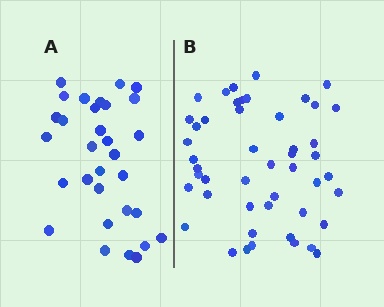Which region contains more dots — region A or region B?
Region B (the right region) has more dots.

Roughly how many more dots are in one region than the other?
Region B has approximately 15 more dots than region A.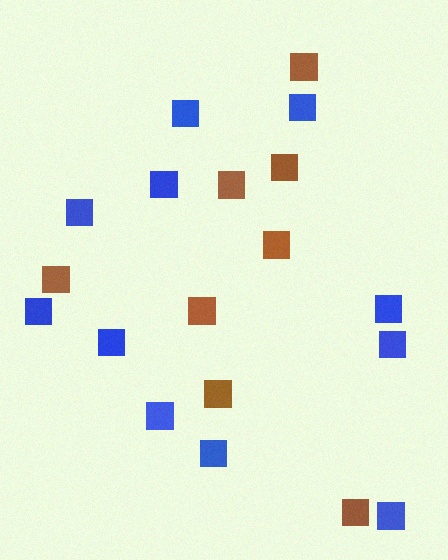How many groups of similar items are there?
There are 2 groups: one group of brown squares (8) and one group of blue squares (11).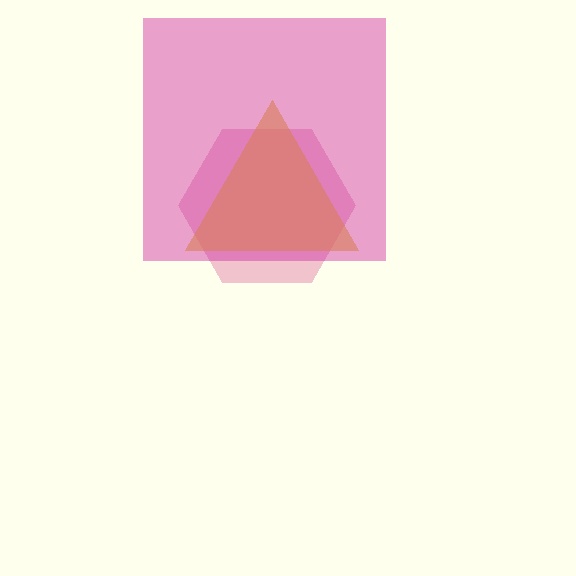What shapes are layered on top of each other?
The layered shapes are: a pink hexagon, a yellow triangle, a magenta square.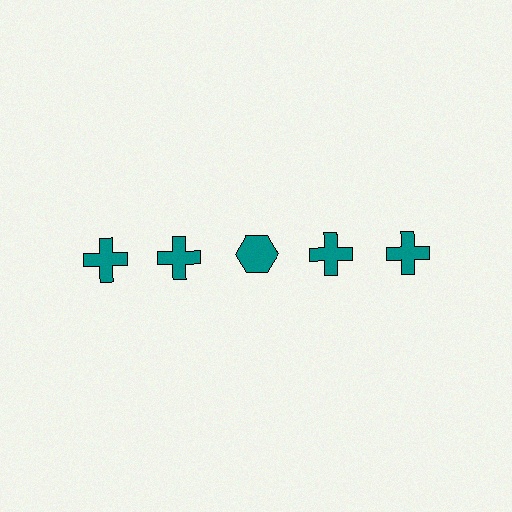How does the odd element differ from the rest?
It has a different shape: hexagon instead of cross.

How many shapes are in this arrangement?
There are 5 shapes arranged in a grid pattern.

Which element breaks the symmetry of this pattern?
The teal hexagon in the top row, center column breaks the symmetry. All other shapes are teal crosses.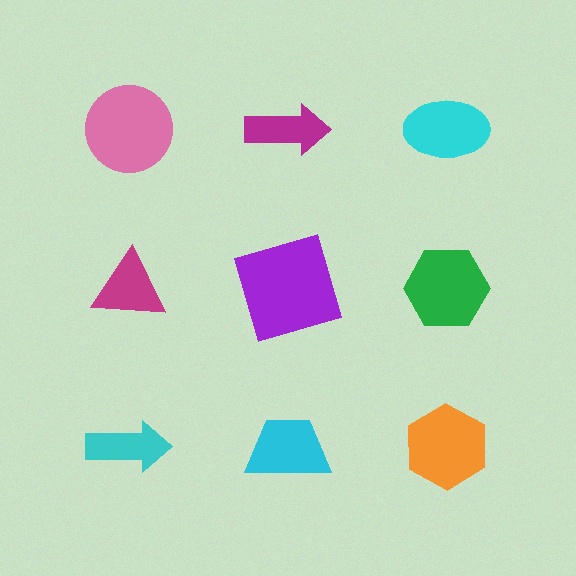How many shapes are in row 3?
3 shapes.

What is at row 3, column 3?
An orange hexagon.